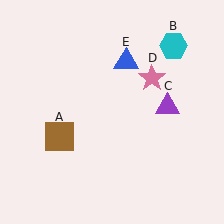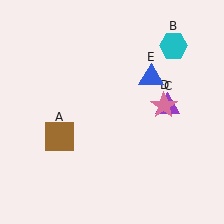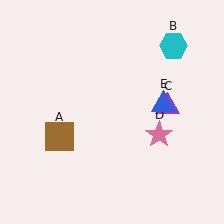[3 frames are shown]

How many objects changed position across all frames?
2 objects changed position: pink star (object D), blue triangle (object E).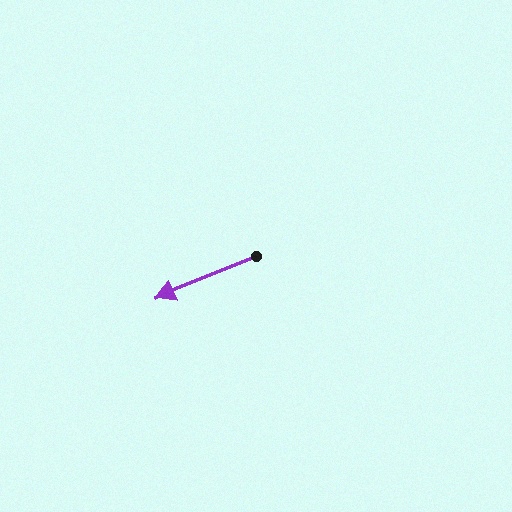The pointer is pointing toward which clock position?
Roughly 8 o'clock.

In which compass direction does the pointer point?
West.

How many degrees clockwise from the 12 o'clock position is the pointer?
Approximately 248 degrees.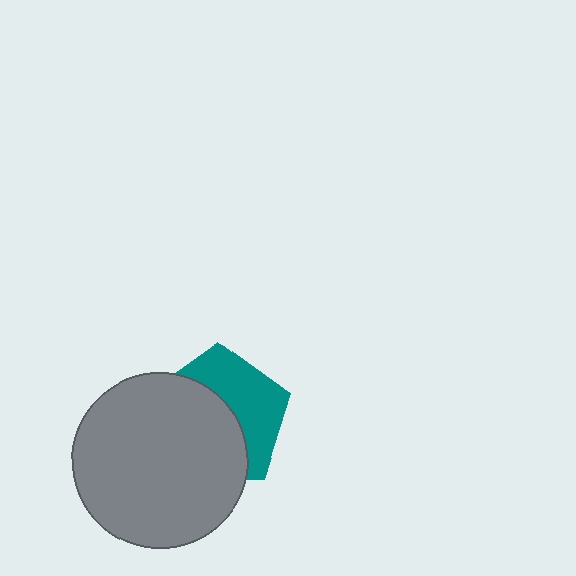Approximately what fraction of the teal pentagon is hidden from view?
Roughly 57% of the teal pentagon is hidden behind the gray circle.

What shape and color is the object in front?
The object in front is a gray circle.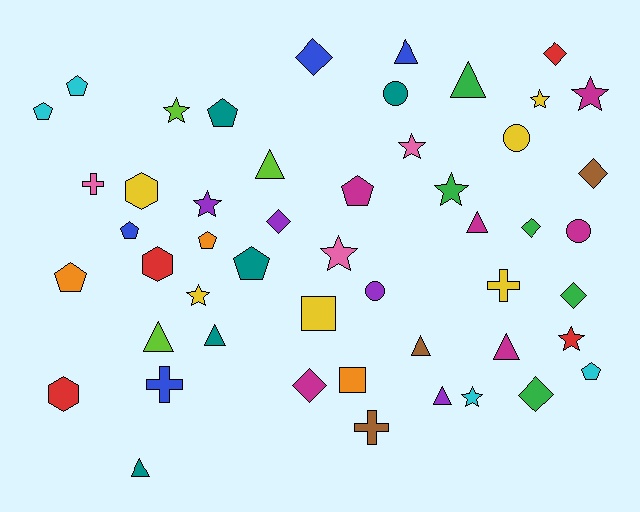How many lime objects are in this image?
There are 3 lime objects.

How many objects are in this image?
There are 50 objects.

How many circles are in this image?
There are 4 circles.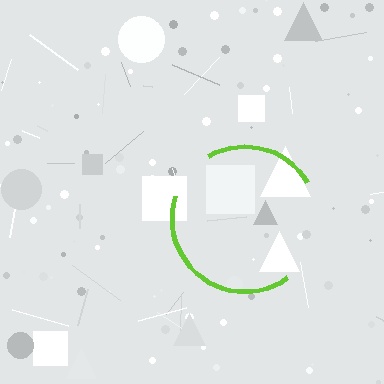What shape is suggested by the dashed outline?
The dashed outline suggests a circle.